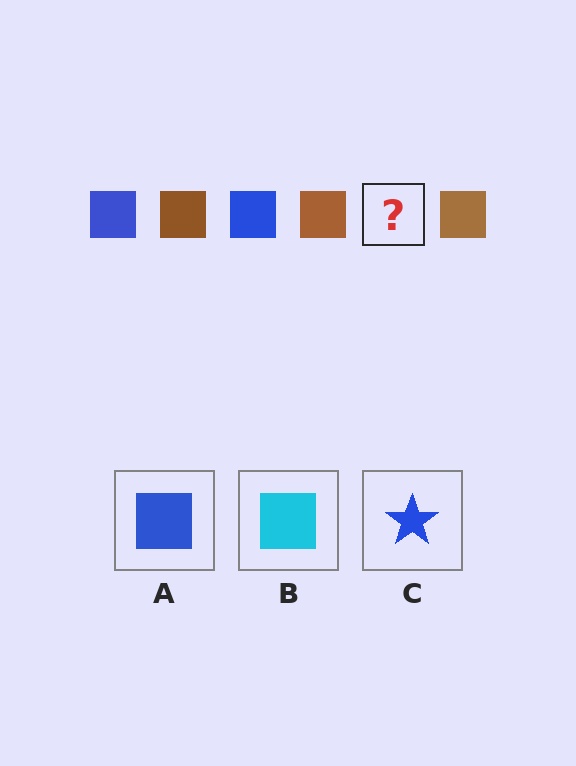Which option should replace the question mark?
Option A.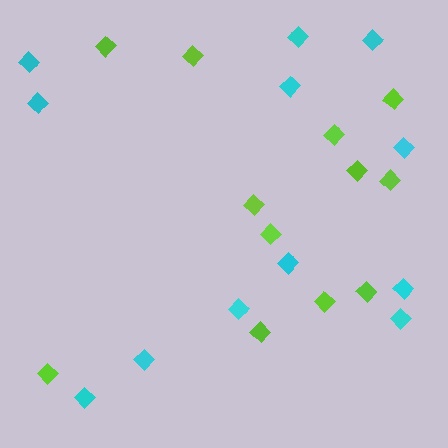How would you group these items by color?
There are 2 groups: one group of lime diamonds (12) and one group of cyan diamonds (12).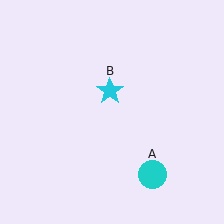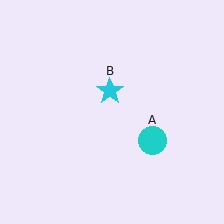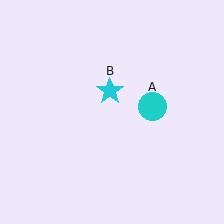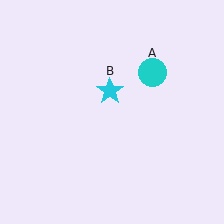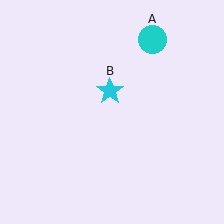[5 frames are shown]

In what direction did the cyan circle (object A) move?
The cyan circle (object A) moved up.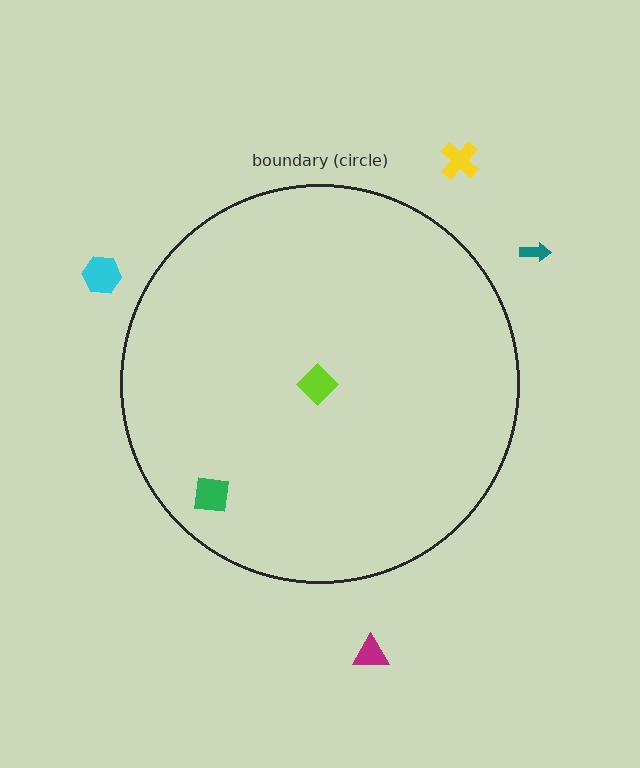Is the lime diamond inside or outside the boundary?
Inside.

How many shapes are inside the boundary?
2 inside, 4 outside.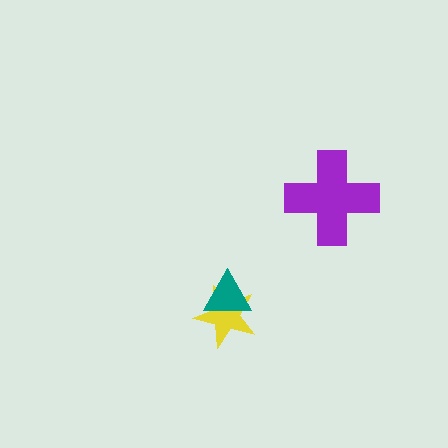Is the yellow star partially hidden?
Yes, it is partially covered by another shape.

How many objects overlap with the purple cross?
0 objects overlap with the purple cross.